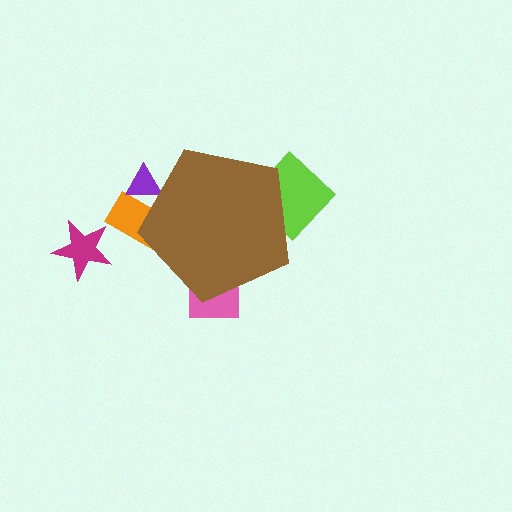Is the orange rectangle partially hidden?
Yes, the orange rectangle is partially hidden behind the brown pentagon.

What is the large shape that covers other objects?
A brown pentagon.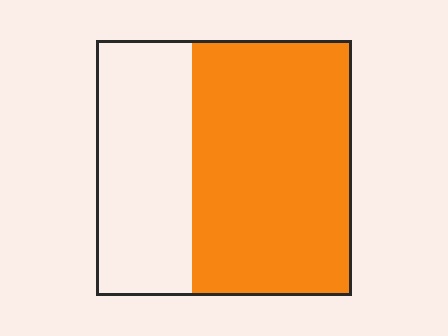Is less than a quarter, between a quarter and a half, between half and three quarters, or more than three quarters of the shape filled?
Between half and three quarters.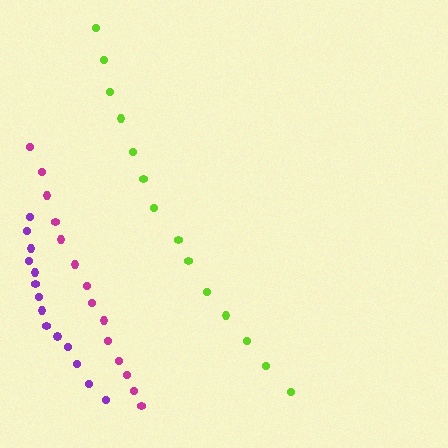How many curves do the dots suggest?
There are 3 distinct paths.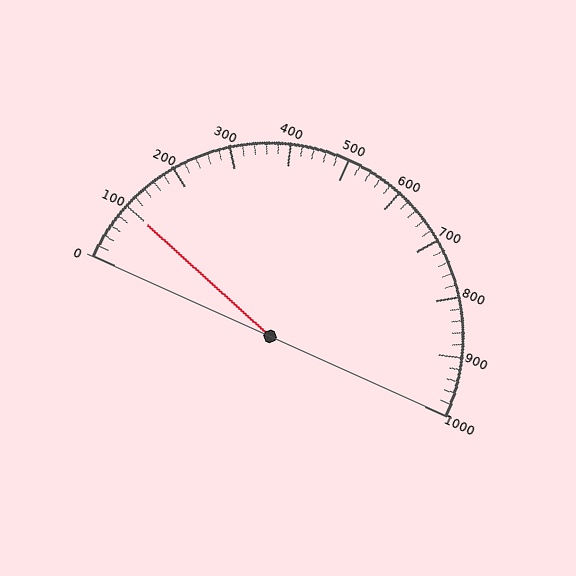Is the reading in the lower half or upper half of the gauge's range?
The reading is in the lower half of the range (0 to 1000).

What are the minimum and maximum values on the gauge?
The gauge ranges from 0 to 1000.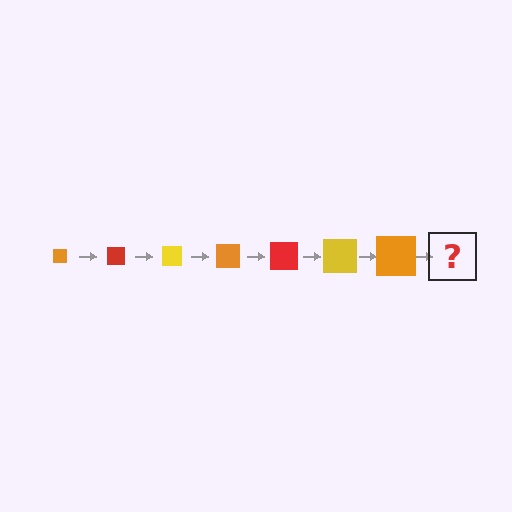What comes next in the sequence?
The next element should be a red square, larger than the previous one.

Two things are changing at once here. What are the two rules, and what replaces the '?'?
The two rules are that the square grows larger each step and the color cycles through orange, red, and yellow. The '?' should be a red square, larger than the previous one.